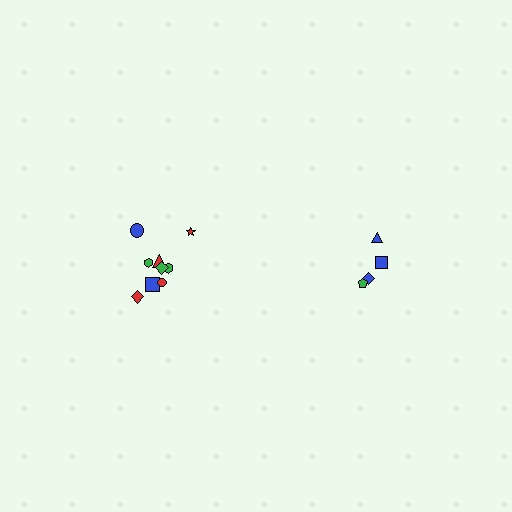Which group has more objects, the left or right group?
The left group.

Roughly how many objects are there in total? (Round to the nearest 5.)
Roughly 15 objects in total.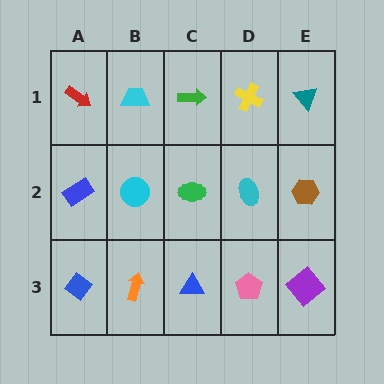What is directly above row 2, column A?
A red arrow.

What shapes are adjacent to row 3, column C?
A green ellipse (row 2, column C), an orange arrow (row 3, column B), a pink pentagon (row 3, column D).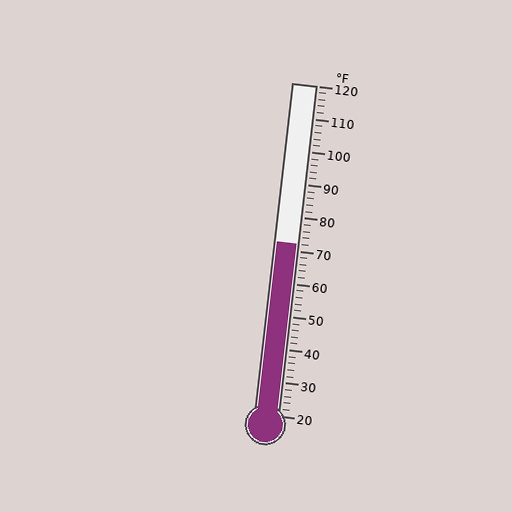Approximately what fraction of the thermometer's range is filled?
The thermometer is filled to approximately 50% of its range.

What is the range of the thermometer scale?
The thermometer scale ranges from 20°F to 120°F.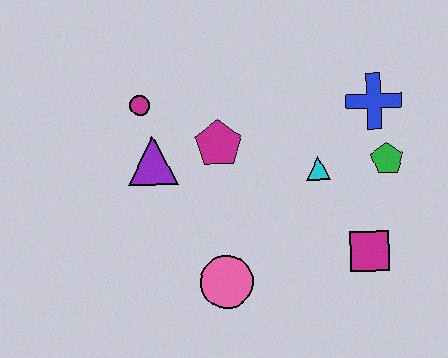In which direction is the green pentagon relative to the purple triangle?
The green pentagon is to the right of the purple triangle.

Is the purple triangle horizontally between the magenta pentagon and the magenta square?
No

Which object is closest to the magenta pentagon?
The purple triangle is closest to the magenta pentagon.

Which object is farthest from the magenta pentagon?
The magenta square is farthest from the magenta pentagon.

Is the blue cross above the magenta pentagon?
Yes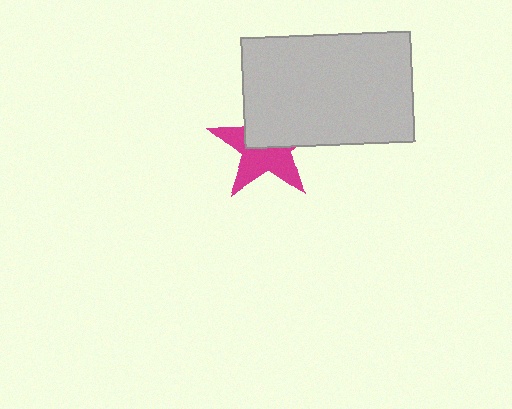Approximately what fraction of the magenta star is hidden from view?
Roughly 48% of the magenta star is hidden behind the light gray rectangle.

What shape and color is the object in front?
The object in front is a light gray rectangle.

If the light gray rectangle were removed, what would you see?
You would see the complete magenta star.